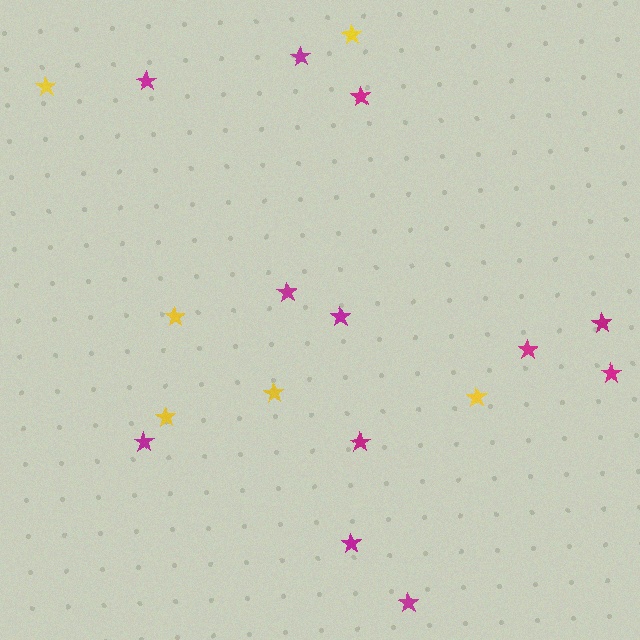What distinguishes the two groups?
There are 2 groups: one group of magenta stars (12) and one group of yellow stars (6).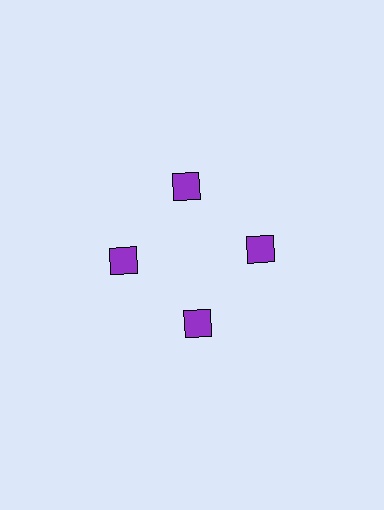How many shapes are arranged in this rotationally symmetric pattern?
There are 4 shapes, arranged in 4 groups of 1.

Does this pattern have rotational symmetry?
Yes, this pattern has 4-fold rotational symmetry. It looks the same after rotating 90 degrees around the center.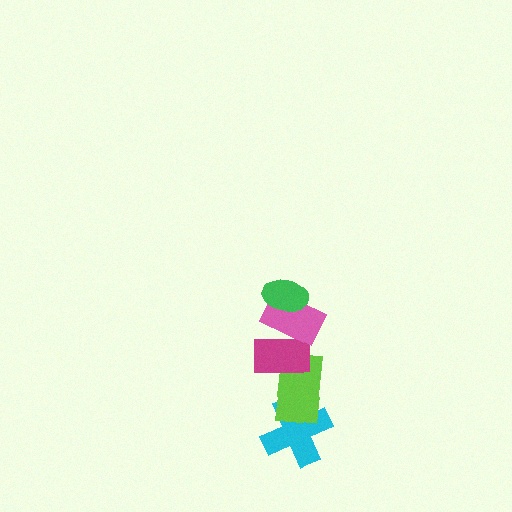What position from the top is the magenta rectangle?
The magenta rectangle is 3rd from the top.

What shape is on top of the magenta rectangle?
The pink rectangle is on top of the magenta rectangle.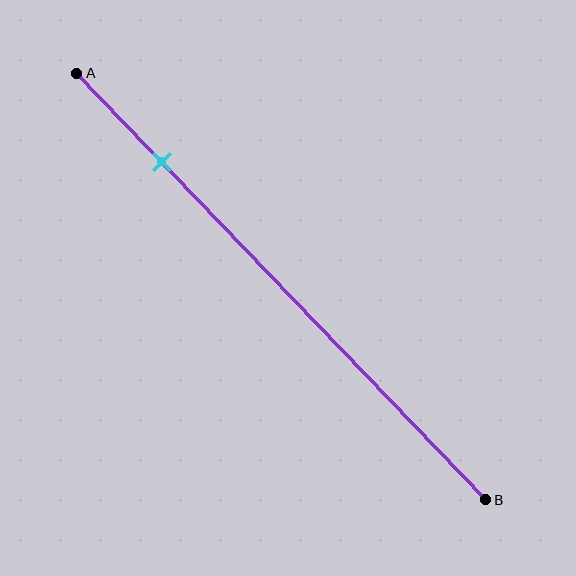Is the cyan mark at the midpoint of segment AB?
No, the mark is at about 20% from A, not at the 50% midpoint.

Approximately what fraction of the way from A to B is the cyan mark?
The cyan mark is approximately 20% of the way from A to B.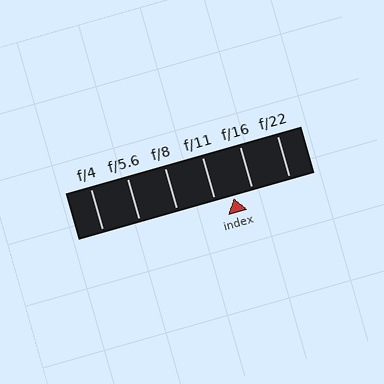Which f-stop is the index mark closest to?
The index mark is closest to f/11.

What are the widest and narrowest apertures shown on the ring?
The widest aperture shown is f/4 and the narrowest is f/22.